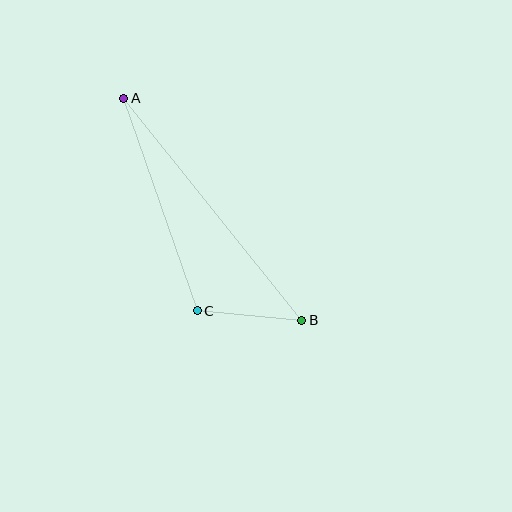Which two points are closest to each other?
Points B and C are closest to each other.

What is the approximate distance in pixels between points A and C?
The distance between A and C is approximately 225 pixels.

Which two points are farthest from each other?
Points A and B are farthest from each other.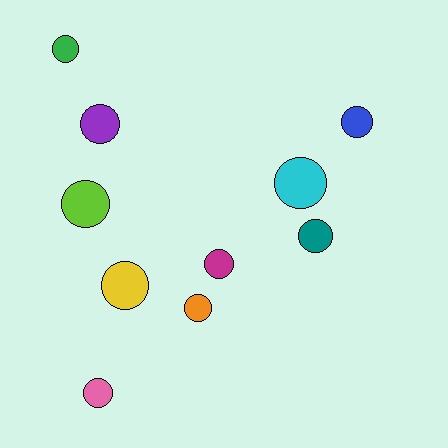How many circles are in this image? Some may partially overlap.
There are 10 circles.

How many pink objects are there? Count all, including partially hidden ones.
There is 1 pink object.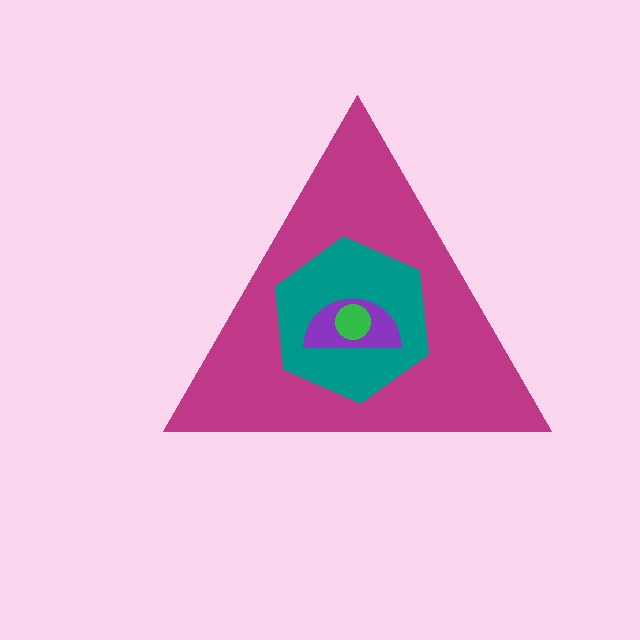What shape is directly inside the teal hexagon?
The purple semicircle.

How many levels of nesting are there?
4.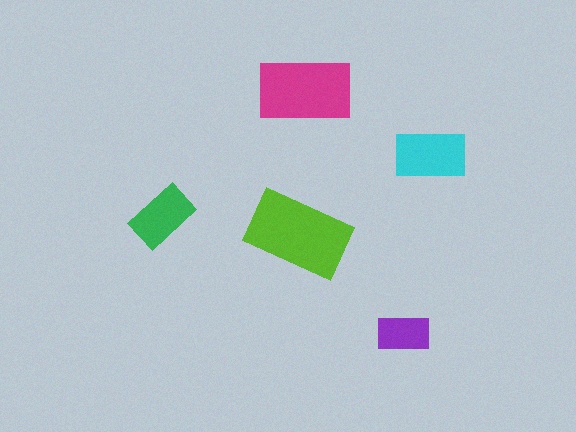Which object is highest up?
The magenta rectangle is topmost.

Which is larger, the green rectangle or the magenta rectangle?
The magenta one.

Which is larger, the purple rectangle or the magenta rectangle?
The magenta one.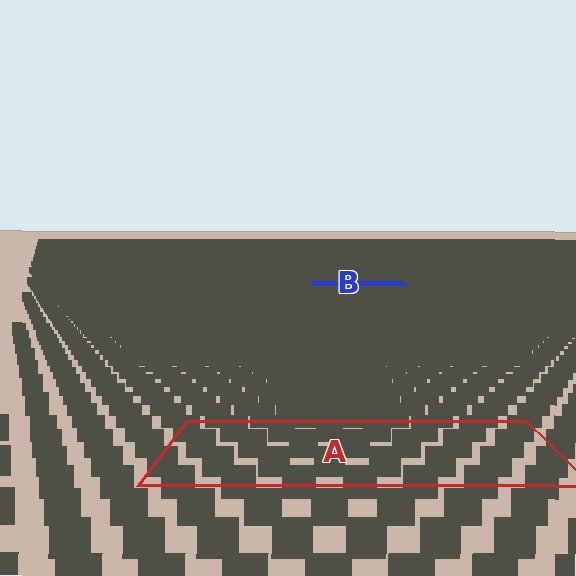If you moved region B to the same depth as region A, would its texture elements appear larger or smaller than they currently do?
They would appear larger. At a closer depth, the same texture elements are projected at a bigger on-screen size.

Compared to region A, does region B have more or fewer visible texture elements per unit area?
Region B has more texture elements per unit area — they are packed more densely because it is farther away.